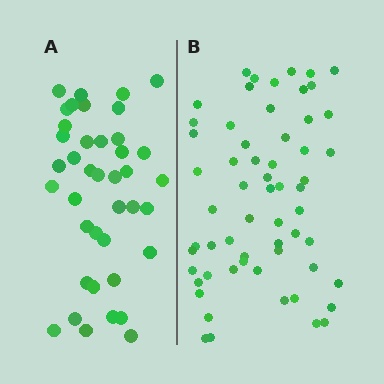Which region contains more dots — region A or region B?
Region B (the right region) has more dots.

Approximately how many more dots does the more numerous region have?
Region B has approximately 20 more dots than region A.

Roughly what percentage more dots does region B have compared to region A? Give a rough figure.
About 50% more.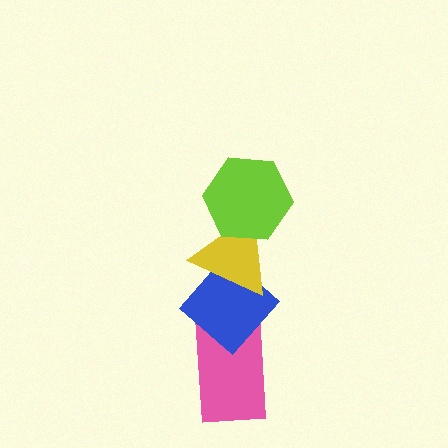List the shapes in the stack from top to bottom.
From top to bottom: the lime hexagon, the yellow triangle, the blue diamond, the pink rectangle.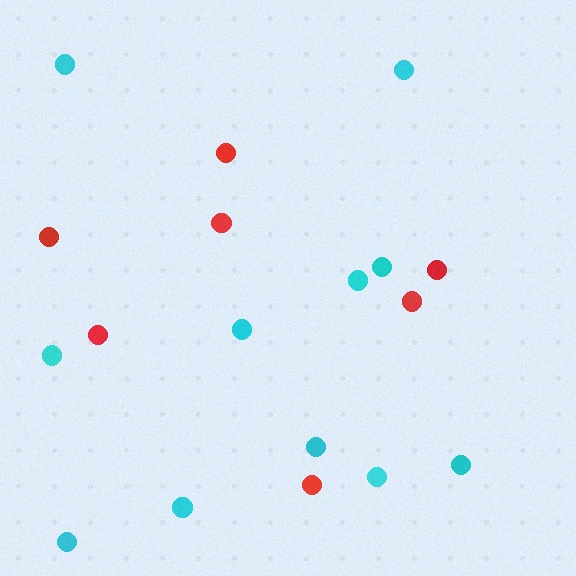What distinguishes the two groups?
There are 2 groups: one group of cyan circles (11) and one group of red circles (7).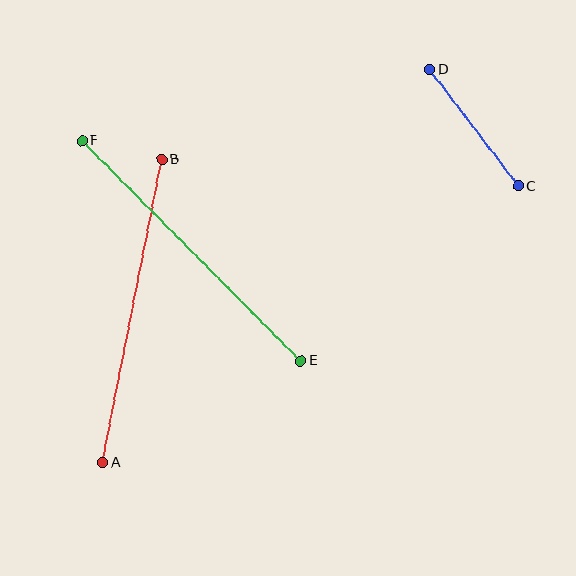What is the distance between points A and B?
The distance is approximately 309 pixels.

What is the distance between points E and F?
The distance is approximately 310 pixels.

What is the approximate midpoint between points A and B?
The midpoint is at approximately (132, 311) pixels.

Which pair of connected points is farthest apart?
Points E and F are farthest apart.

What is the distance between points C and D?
The distance is approximately 146 pixels.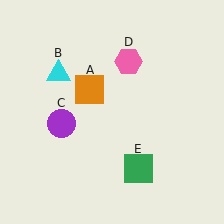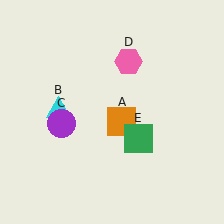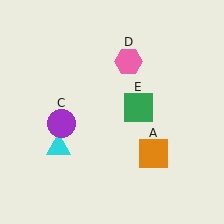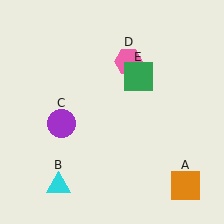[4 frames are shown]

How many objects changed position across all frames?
3 objects changed position: orange square (object A), cyan triangle (object B), green square (object E).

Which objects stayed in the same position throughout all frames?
Purple circle (object C) and pink hexagon (object D) remained stationary.